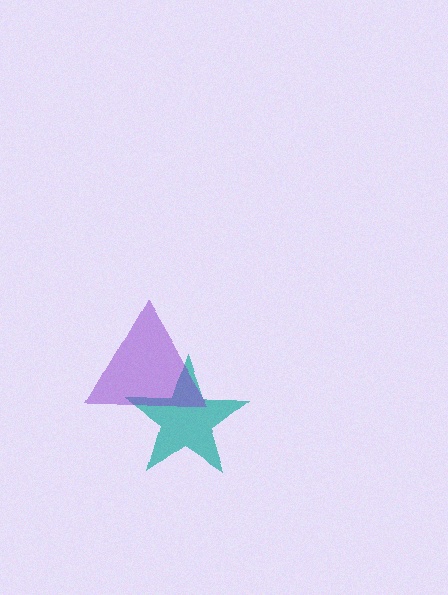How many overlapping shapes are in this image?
There are 2 overlapping shapes in the image.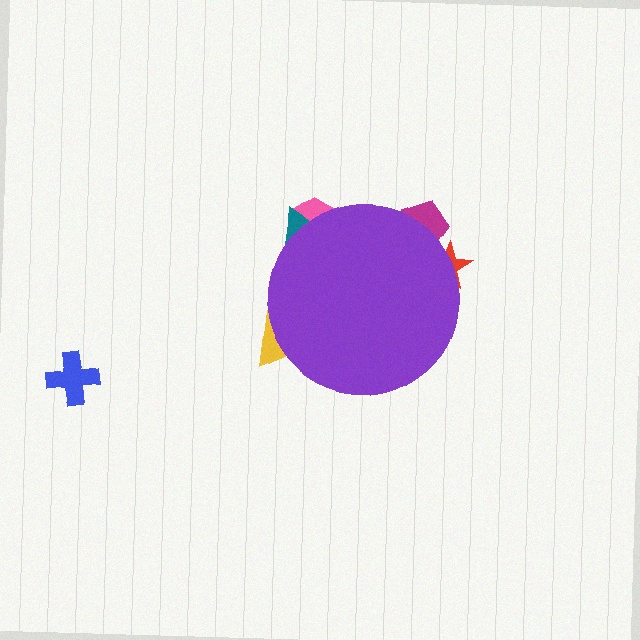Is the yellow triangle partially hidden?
Yes, the yellow triangle is partially hidden behind the purple circle.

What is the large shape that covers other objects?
A purple circle.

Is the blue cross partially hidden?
No, the blue cross is fully visible.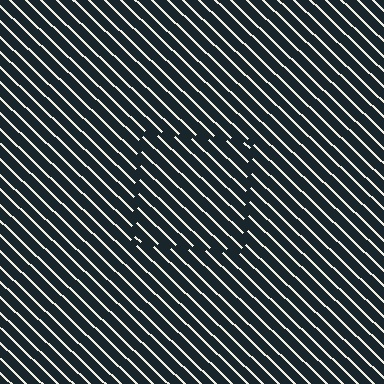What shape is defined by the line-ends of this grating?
An illusory square. The interior of the shape contains the same grating, shifted by half a period — the contour is defined by the phase discontinuity where line-ends from the inner and outer gratings abut.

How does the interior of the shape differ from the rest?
The interior of the shape contains the same grating, shifted by half a period — the contour is defined by the phase discontinuity where line-ends from the inner and outer gratings abut.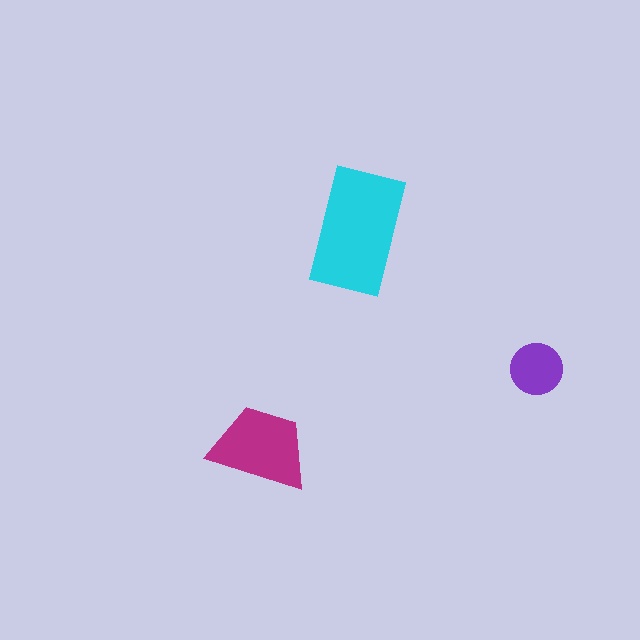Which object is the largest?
The cyan rectangle.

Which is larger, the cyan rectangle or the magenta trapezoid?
The cyan rectangle.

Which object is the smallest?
The purple circle.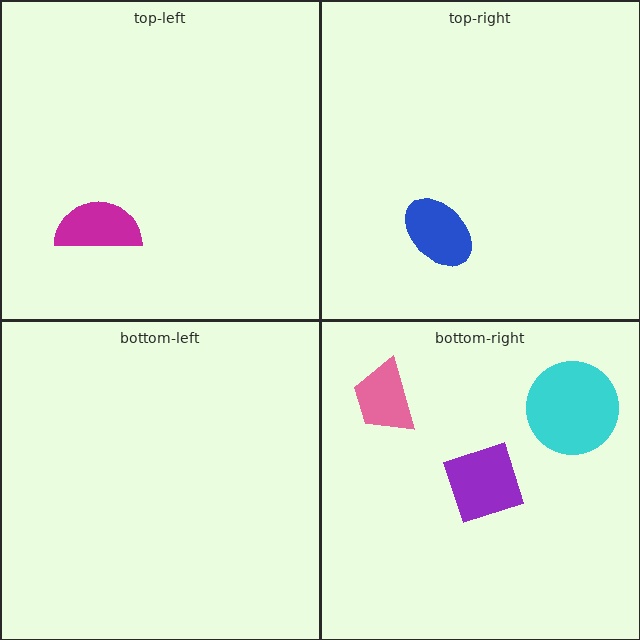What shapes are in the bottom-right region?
The purple diamond, the cyan circle, the pink trapezoid.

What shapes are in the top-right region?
The blue ellipse.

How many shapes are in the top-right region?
1.